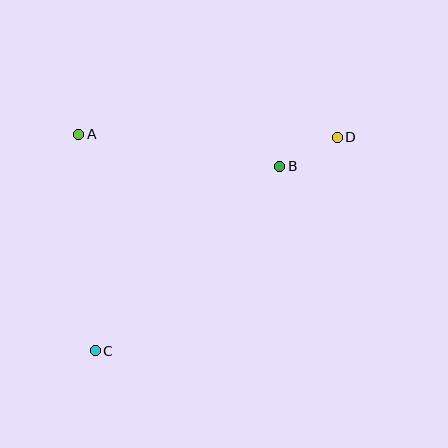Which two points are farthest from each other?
Points C and D are farthest from each other.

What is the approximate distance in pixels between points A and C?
The distance between A and C is approximately 217 pixels.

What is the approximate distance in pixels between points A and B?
The distance between A and B is approximately 204 pixels.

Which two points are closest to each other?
Points B and D are closest to each other.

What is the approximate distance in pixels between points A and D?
The distance between A and D is approximately 259 pixels.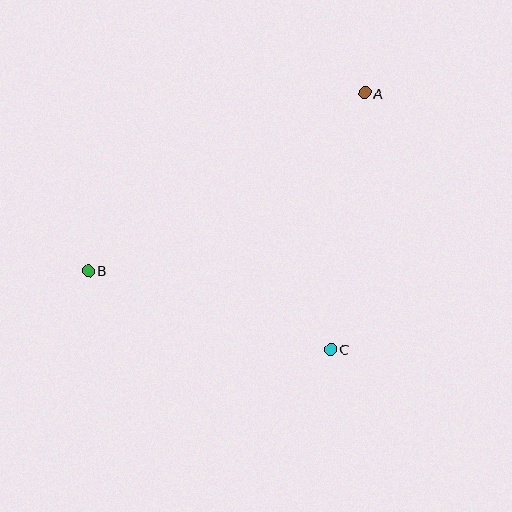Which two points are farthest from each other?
Points A and B are farthest from each other.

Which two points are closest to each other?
Points B and C are closest to each other.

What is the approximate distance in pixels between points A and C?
The distance between A and C is approximately 259 pixels.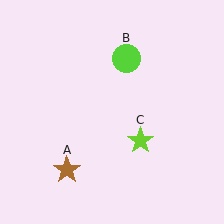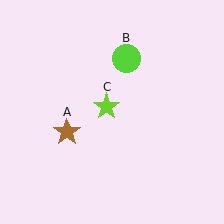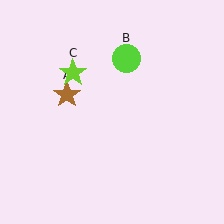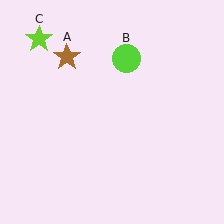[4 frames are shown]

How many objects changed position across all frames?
2 objects changed position: brown star (object A), lime star (object C).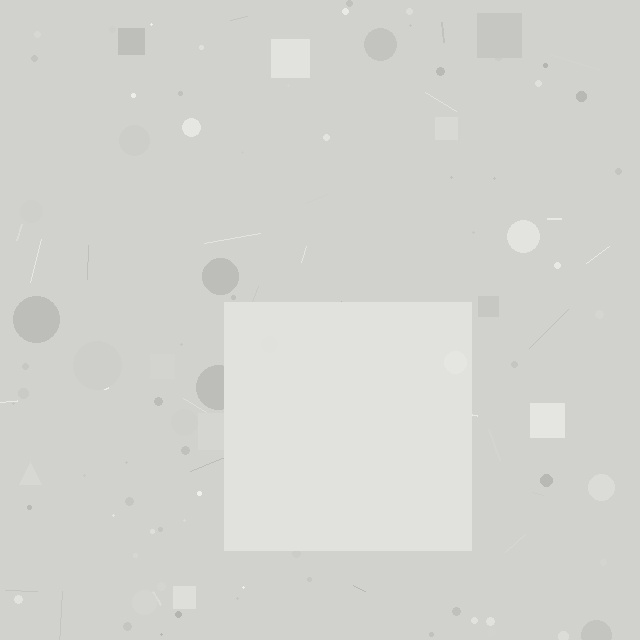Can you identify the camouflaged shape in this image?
The camouflaged shape is a square.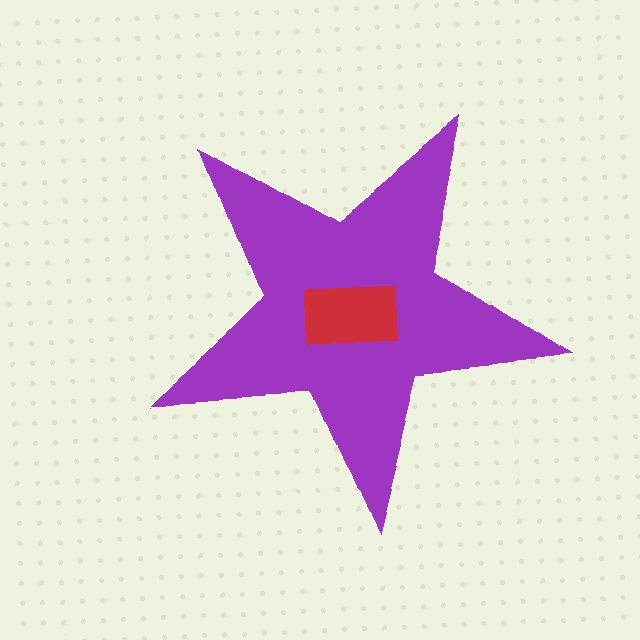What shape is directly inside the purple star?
The red rectangle.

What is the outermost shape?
The purple star.